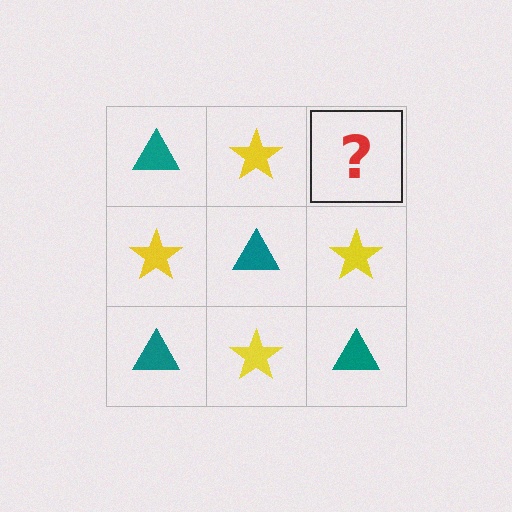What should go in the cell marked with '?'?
The missing cell should contain a teal triangle.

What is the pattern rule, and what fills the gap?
The rule is that it alternates teal triangle and yellow star in a checkerboard pattern. The gap should be filled with a teal triangle.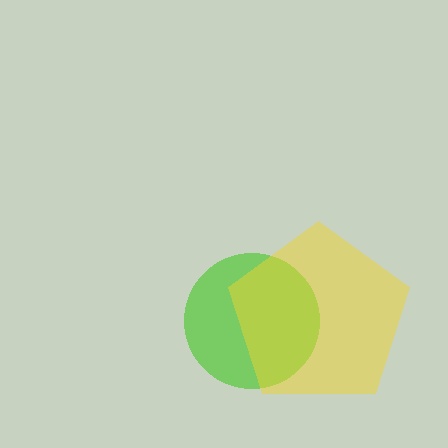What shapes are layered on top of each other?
The layered shapes are: a lime circle, a yellow pentagon.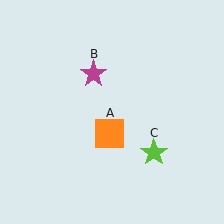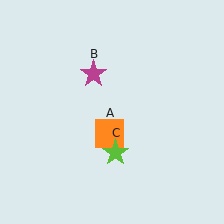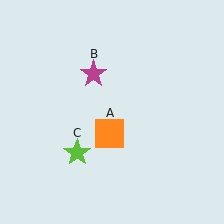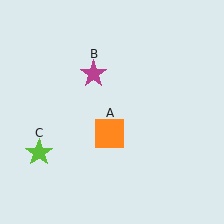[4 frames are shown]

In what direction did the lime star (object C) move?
The lime star (object C) moved left.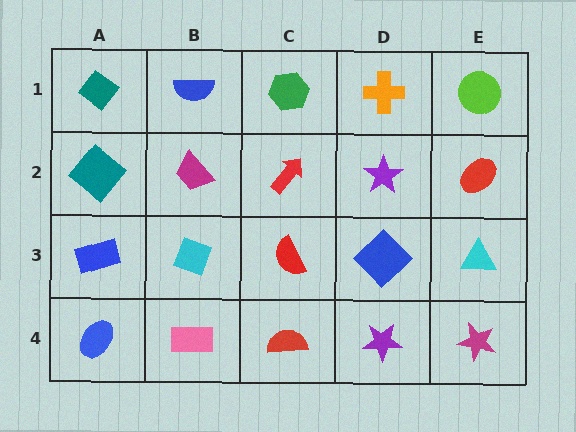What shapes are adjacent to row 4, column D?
A blue diamond (row 3, column D), a red semicircle (row 4, column C), a magenta star (row 4, column E).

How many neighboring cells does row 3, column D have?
4.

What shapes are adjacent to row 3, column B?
A magenta trapezoid (row 2, column B), a pink rectangle (row 4, column B), a blue rectangle (row 3, column A), a red semicircle (row 3, column C).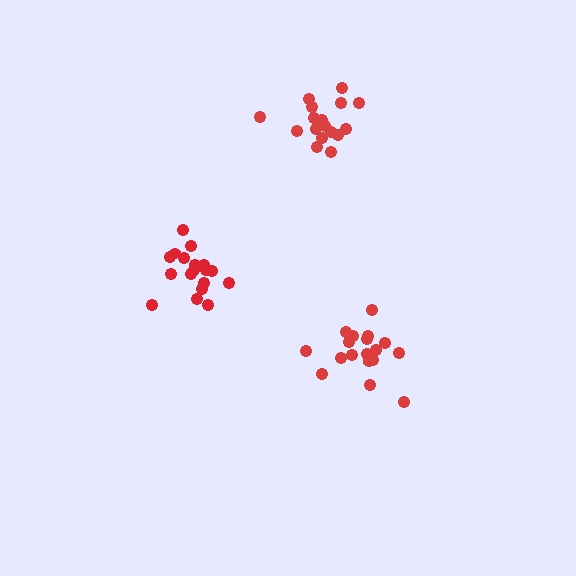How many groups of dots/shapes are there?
There are 3 groups.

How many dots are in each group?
Group 1: 18 dots, Group 2: 18 dots, Group 3: 18 dots (54 total).